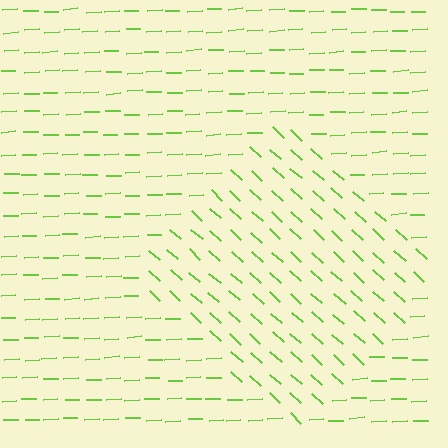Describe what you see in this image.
The image is filled with small lime line segments. A diamond region in the image has lines oriented differently from the surrounding lines, creating a visible texture boundary.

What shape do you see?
I see a diamond.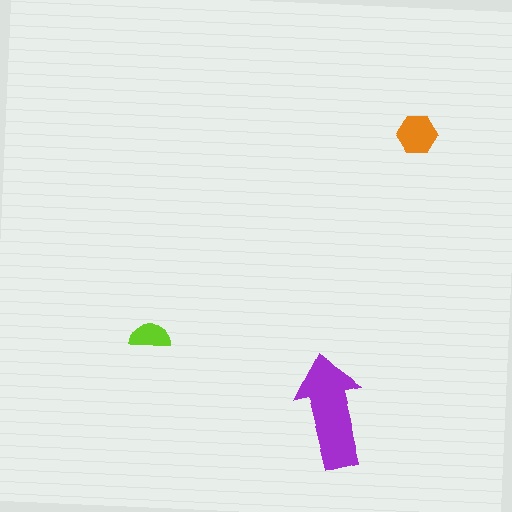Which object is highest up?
The orange hexagon is topmost.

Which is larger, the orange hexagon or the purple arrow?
The purple arrow.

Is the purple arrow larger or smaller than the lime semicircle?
Larger.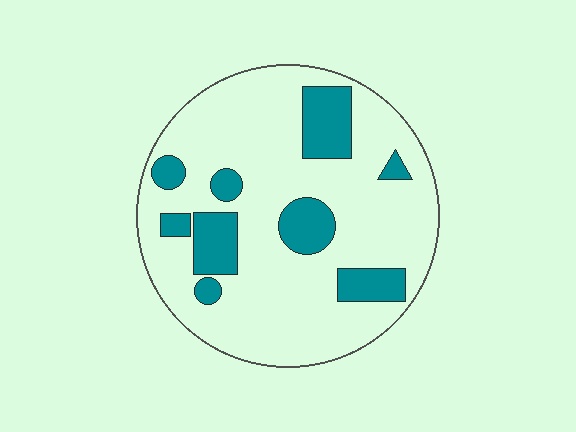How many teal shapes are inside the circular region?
9.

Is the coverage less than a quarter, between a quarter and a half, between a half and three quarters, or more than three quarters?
Less than a quarter.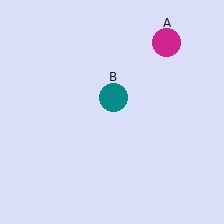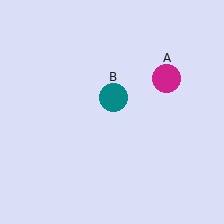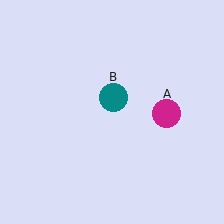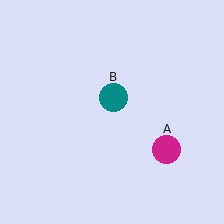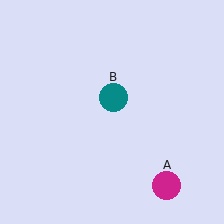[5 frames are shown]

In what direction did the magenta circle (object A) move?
The magenta circle (object A) moved down.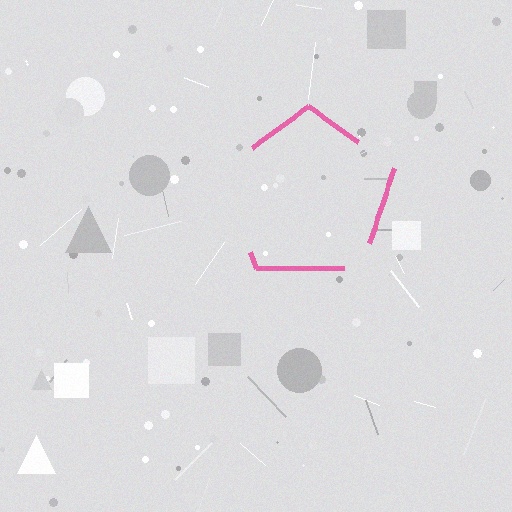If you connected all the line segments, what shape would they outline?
They would outline a pentagon.